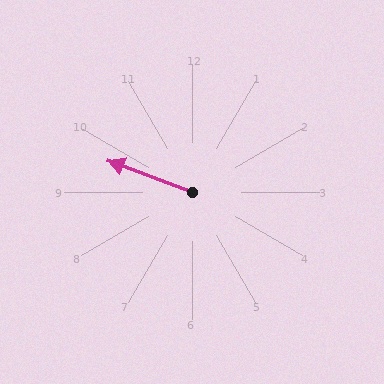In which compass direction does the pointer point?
West.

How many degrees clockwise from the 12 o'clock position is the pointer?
Approximately 291 degrees.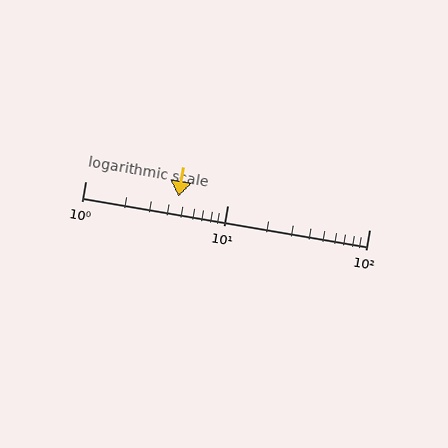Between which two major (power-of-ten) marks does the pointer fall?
The pointer is between 1 and 10.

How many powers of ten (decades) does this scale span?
The scale spans 2 decades, from 1 to 100.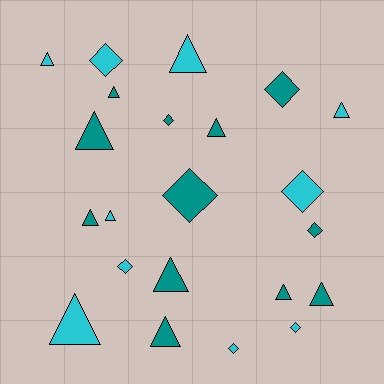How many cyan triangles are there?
There are 5 cyan triangles.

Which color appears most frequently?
Teal, with 12 objects.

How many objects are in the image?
There are 22 objects.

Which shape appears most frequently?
Triangle, with 13 objects.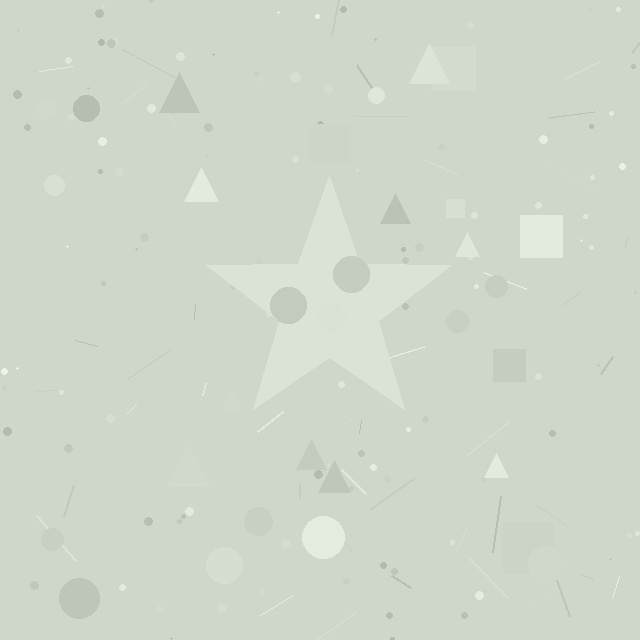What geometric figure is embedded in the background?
A star is embedded in the background.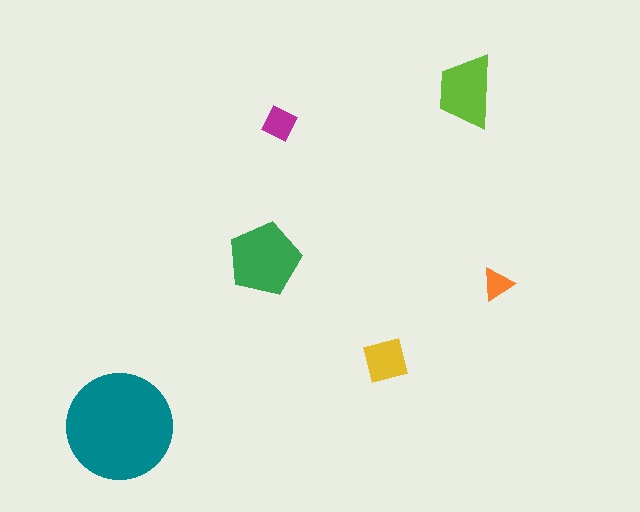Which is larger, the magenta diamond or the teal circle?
The teal circle.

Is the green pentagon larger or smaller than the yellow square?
Larger.